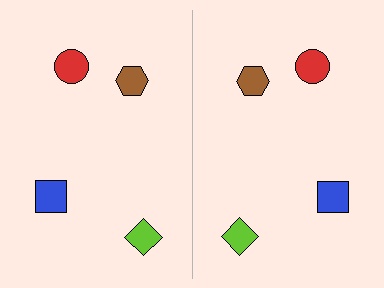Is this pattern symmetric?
Yes, this pattern has bilateral (reflection) symmetry.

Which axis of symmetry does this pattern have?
The pattern has a vertical axis of symmetry running through the center of the image.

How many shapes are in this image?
There are 8 shapes in this image.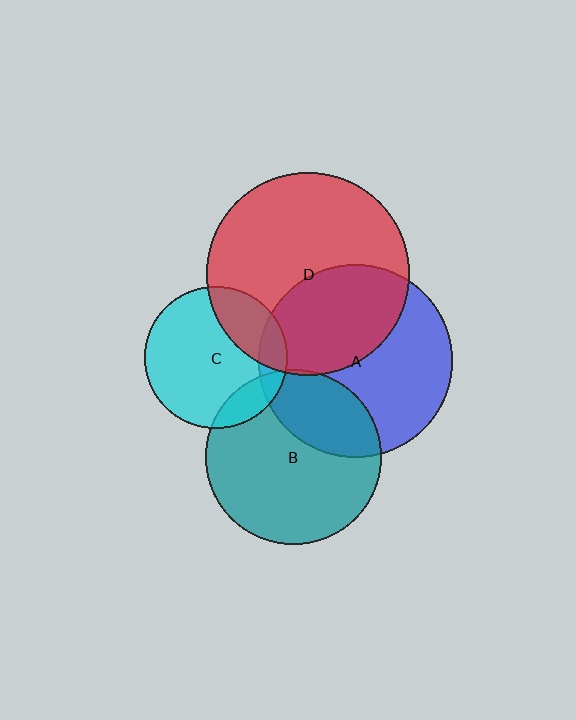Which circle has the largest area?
Circle D (red).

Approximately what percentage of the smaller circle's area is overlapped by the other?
Approximately 25%.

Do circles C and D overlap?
Yes.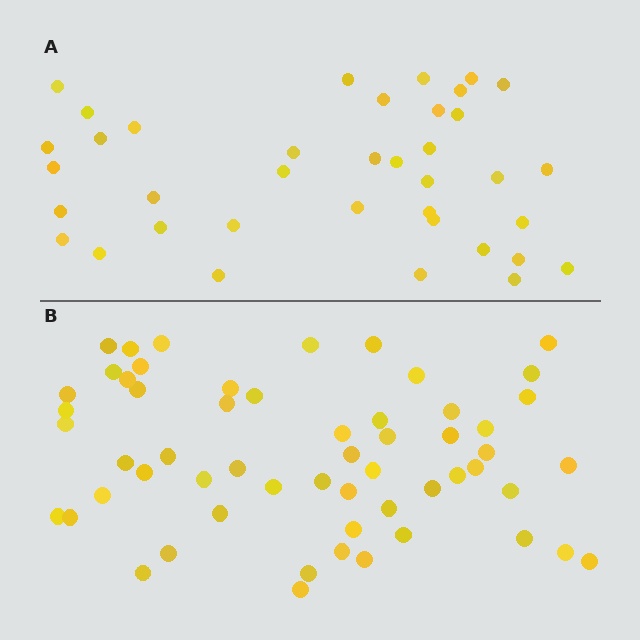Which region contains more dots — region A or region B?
Region B (the bottom region) has more dots.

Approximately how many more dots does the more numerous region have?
Region B has approximately 20 more dots than region A.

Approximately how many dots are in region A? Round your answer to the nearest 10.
About 40 dots. (The exact count is 38, which rounds to 40.)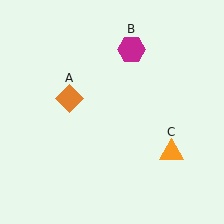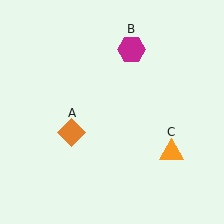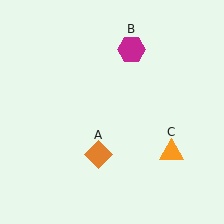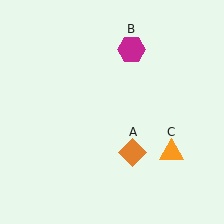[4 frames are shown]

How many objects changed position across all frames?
1 object changed position: orange diamond (object A).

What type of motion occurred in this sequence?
The orange diamond (object A) rotated counterclockwise around the center of the scene.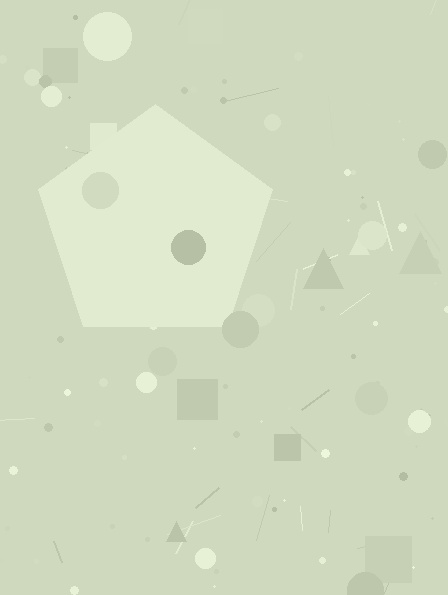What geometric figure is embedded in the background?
A pentagon is embedded in the background.